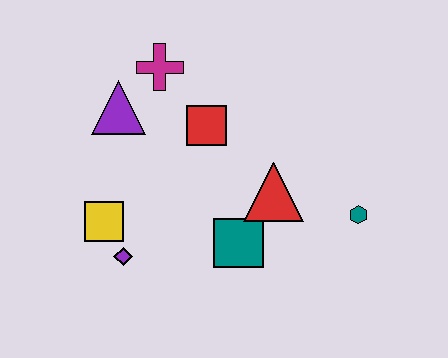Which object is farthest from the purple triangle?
The teal hexagon is farthest from the purple triangle.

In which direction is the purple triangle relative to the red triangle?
The purple triangle is to the left of the red triangle.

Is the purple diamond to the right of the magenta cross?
No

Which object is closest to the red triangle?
The teal square is closest to the red triangle.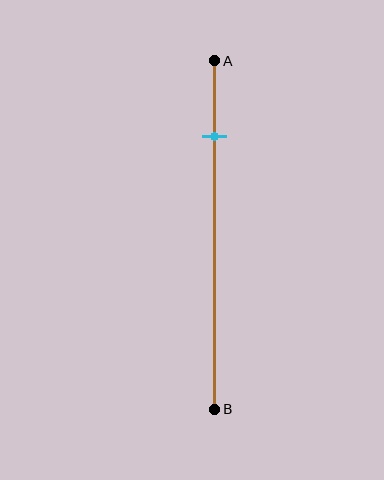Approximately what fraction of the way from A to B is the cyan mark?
The cyan mark is approximately 20% of the way from A to B.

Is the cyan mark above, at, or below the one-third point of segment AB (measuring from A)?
The cyan mark is above the one-third point of segment AB.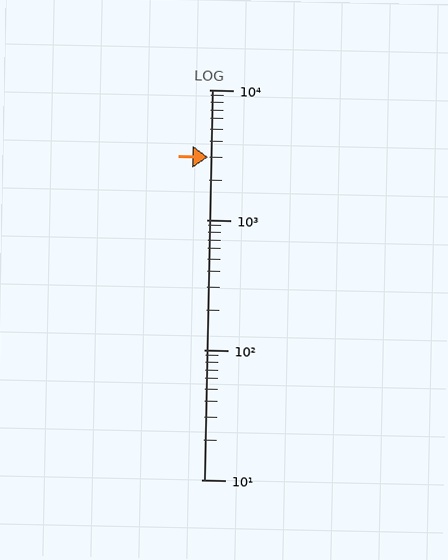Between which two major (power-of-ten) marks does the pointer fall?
The pointer is between 1000 and 10000.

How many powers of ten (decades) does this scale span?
The scale spans 3 decades, from 10 to 10000.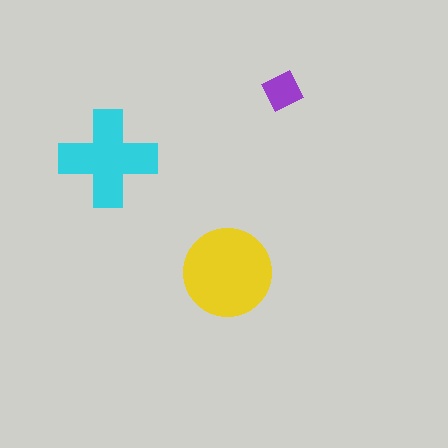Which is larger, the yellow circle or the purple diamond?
The yellow circle.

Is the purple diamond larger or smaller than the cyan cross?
Smaller.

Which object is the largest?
The yellow circle.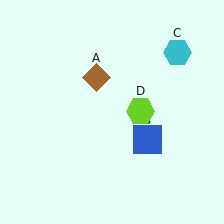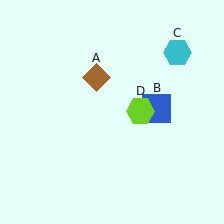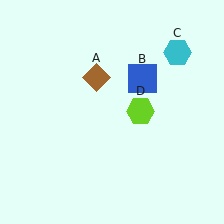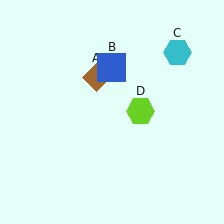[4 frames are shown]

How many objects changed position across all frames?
1 object changed position: blue square (object B).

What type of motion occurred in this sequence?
The blue square (object B) rotated counterclockwise around the center of the scene.